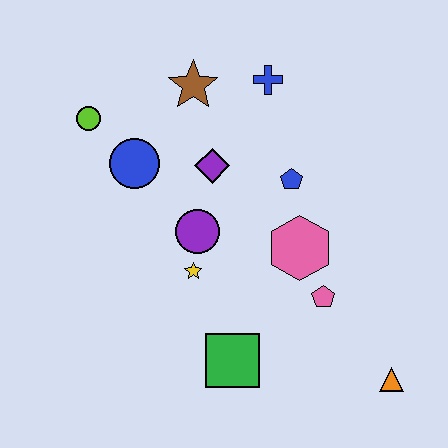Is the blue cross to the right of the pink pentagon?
No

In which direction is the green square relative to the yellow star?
The green square is below the yellow star.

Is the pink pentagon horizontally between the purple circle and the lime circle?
No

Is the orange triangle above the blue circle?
No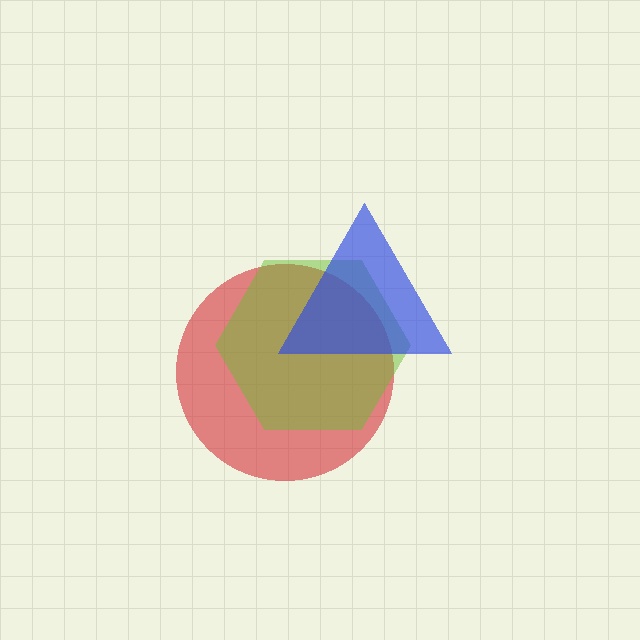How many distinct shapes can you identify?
There are 3 distinct shapes: a red circle, a lime hexagon, a blue triangle.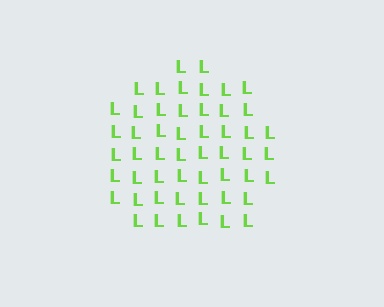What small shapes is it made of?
It is made of small letter L's.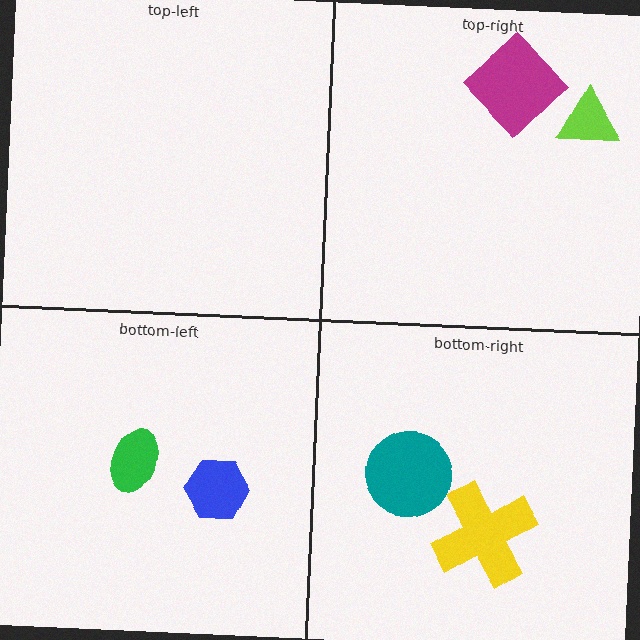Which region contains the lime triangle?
The top-right region.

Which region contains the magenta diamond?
The top-right region.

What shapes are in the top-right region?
The lime triangle, the magenta diamond.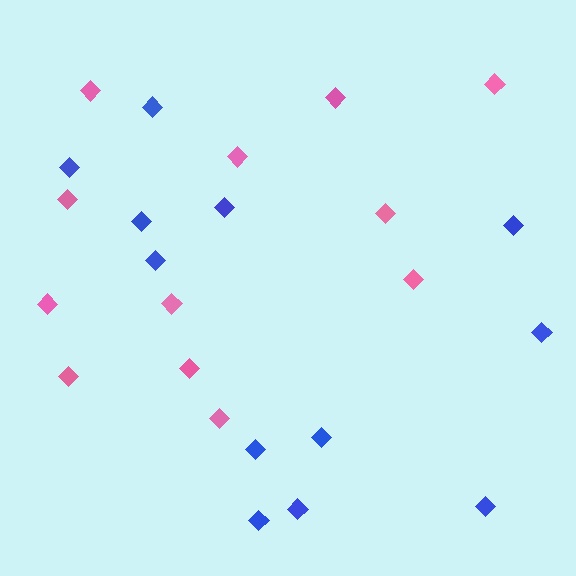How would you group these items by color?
There are 2 groups: one group of pink diamonds (12) and one group of blue diamonds (12).